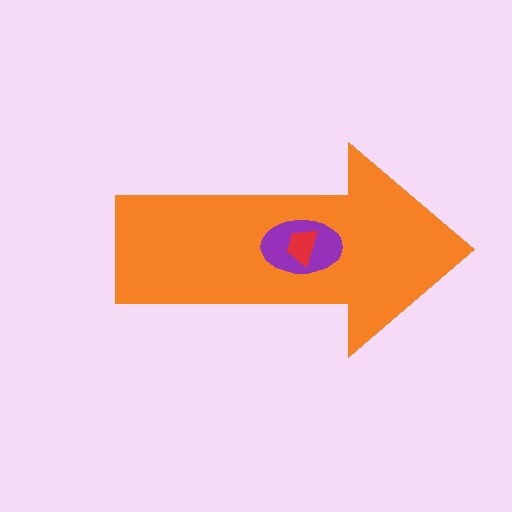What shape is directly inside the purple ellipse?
The red trapezoid.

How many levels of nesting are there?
3.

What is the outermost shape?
The orange arrow.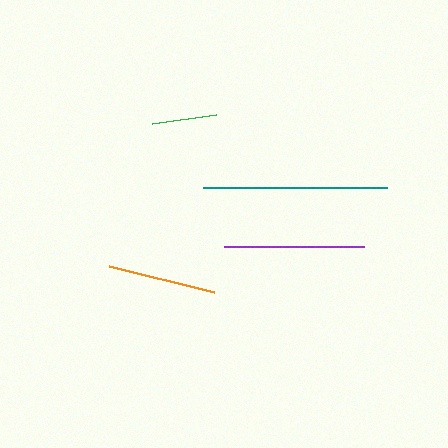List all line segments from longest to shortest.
From longest to shortest: teal, purple, orange, green.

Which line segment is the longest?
The teal line is the longest at approximately 185 pixels.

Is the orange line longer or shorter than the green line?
The orange line is longer than the green line.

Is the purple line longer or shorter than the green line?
The purple line is longer than the green line.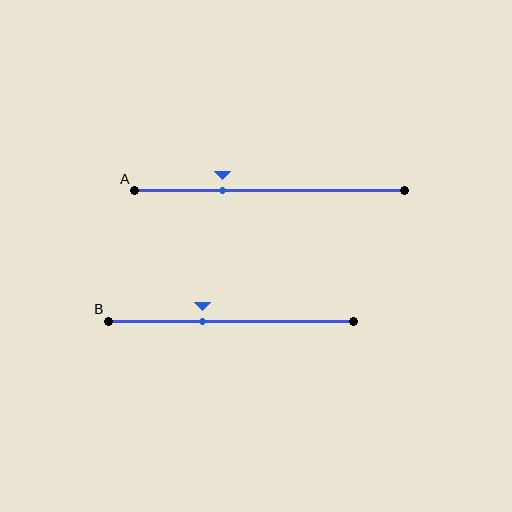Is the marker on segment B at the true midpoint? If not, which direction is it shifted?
No, the marker on segment B is shifted to the left by about 12% of the segment length.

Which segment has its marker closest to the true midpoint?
Segment B has its marker closest to the true midpoint.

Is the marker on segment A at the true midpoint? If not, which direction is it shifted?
No, the marker on segment A is shifted to the left by about 17% of the segment length.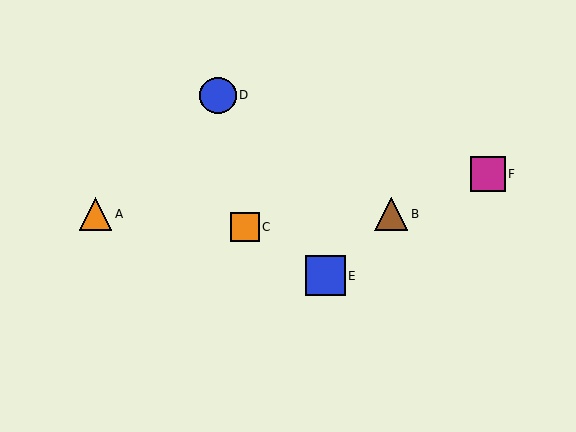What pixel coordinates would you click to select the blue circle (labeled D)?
Click at (218, 95) to select the blue circle D.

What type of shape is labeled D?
Shape D is a blue circle.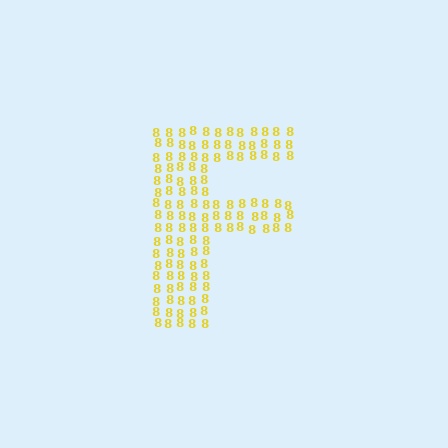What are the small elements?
The small elements are digit 8's.